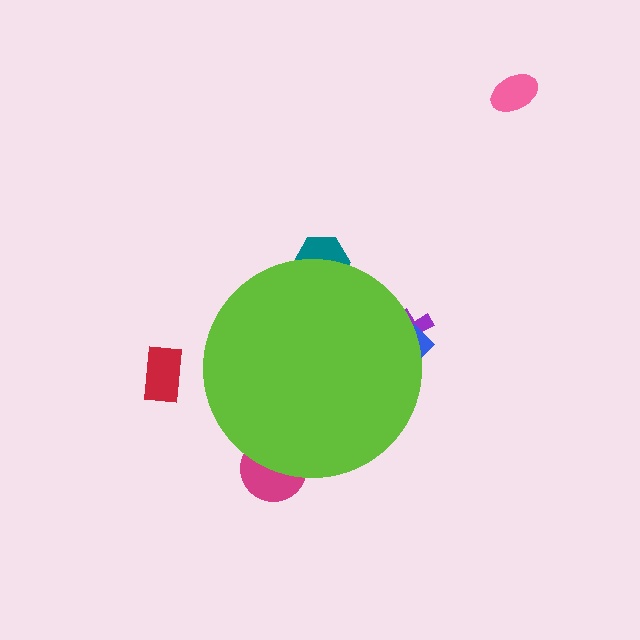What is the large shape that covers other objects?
A lime circle.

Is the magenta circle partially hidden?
Yes, the magenta circle is partially hidden behind the lime circle.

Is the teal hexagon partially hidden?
Yes, the teal hexagon is partially hidden behind the lime circle.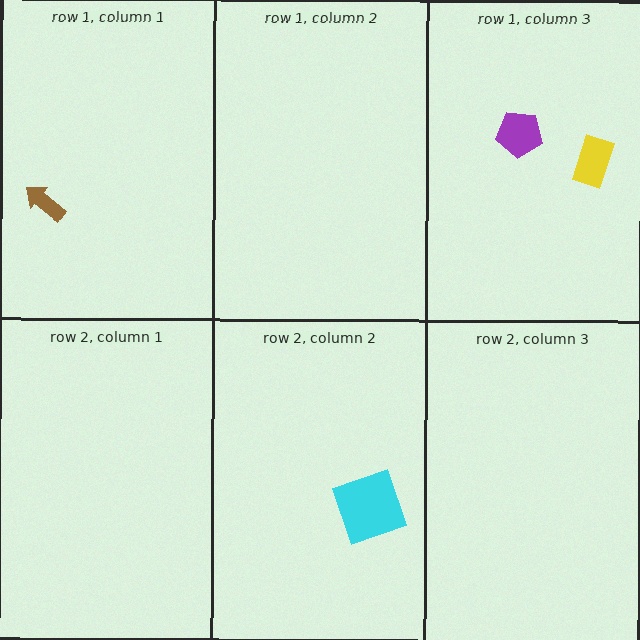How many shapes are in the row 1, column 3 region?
2.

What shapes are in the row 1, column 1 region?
The brown arrow.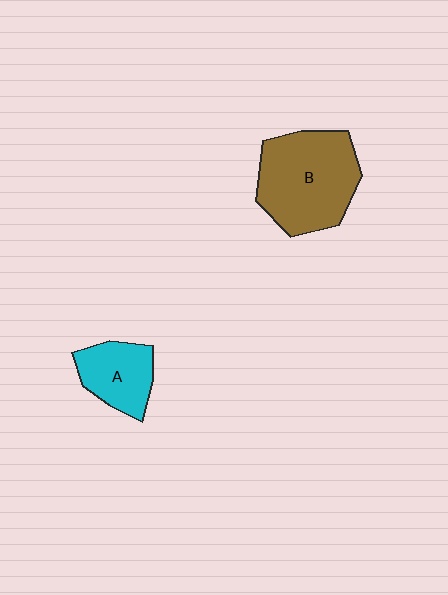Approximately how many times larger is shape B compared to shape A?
Approximately 1.9 times.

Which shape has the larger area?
Shape B (brown).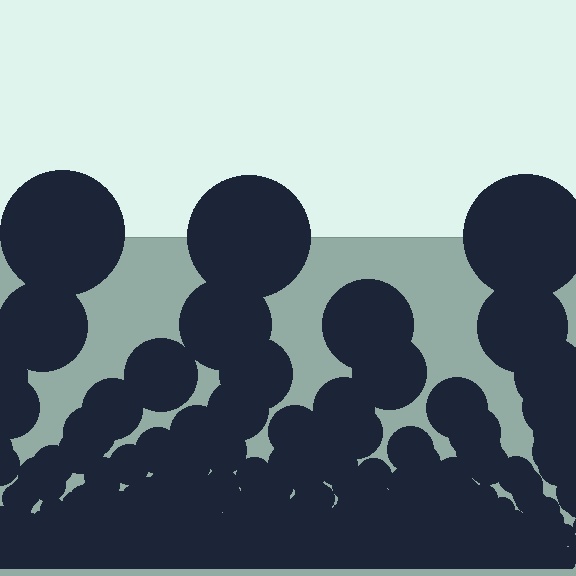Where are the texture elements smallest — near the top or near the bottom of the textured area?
Near the bottom.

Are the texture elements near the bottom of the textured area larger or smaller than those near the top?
Smaller. The gradient is inverted — elements near the bottom are smaller and denser.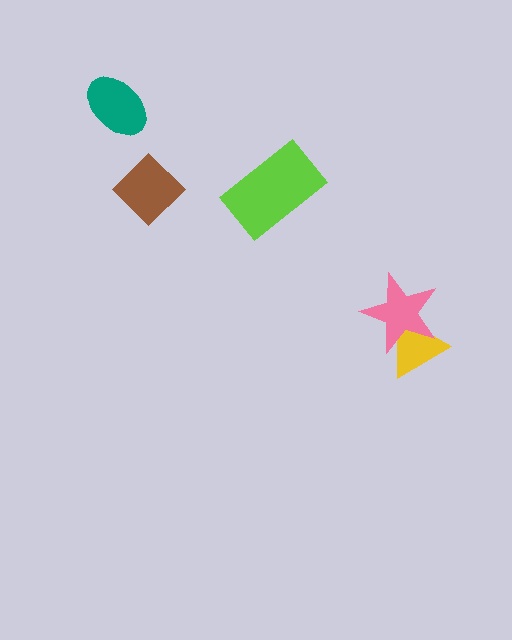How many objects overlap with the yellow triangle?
1 object overlaps with the yellow triangle.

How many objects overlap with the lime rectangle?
0 objects overlap with the lime rectangle.